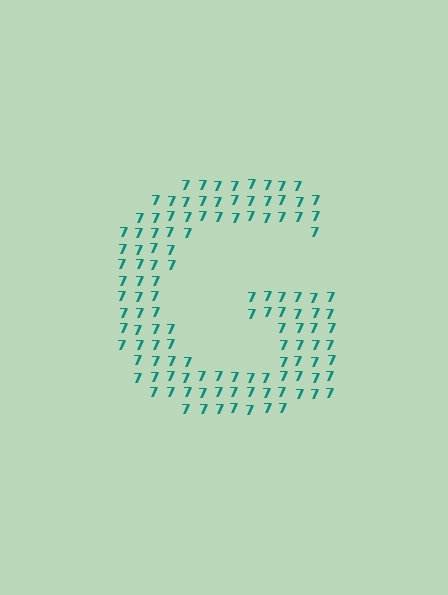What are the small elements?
The small elements are digit 7's.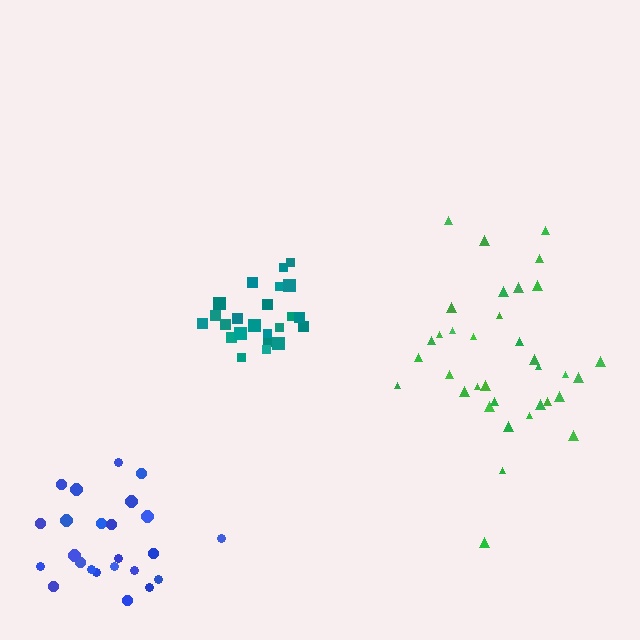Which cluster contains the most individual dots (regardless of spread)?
Green (35).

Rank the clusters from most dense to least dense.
teal, blue, green.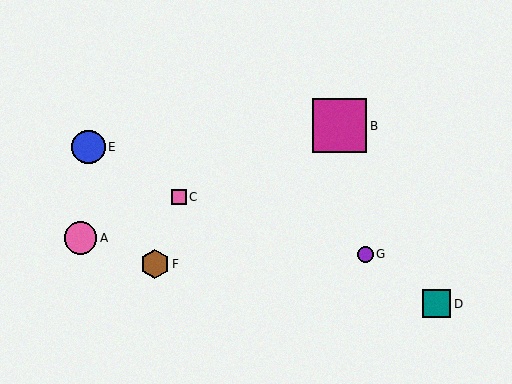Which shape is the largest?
The magenta square (labeled B) is the largest.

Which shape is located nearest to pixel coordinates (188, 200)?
The pink square (labeled C) at (179, 197) is nearest to that location.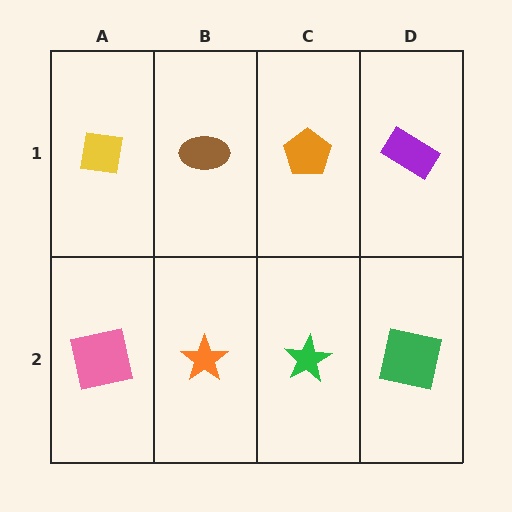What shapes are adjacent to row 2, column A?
A yellow square (row 1, column A), an orange star (row 2, column B).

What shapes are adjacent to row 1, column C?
A green star (row 2, column C), a brown ellipse (row 1, column B), a purple rectangle (row 1, column D).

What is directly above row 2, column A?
A yellow square.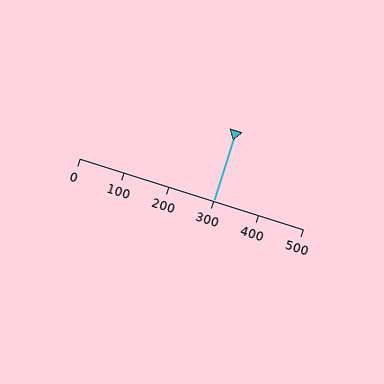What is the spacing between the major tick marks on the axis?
The major ticks are spaced 100 apart.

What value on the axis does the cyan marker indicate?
The marker indicates approximately 300.